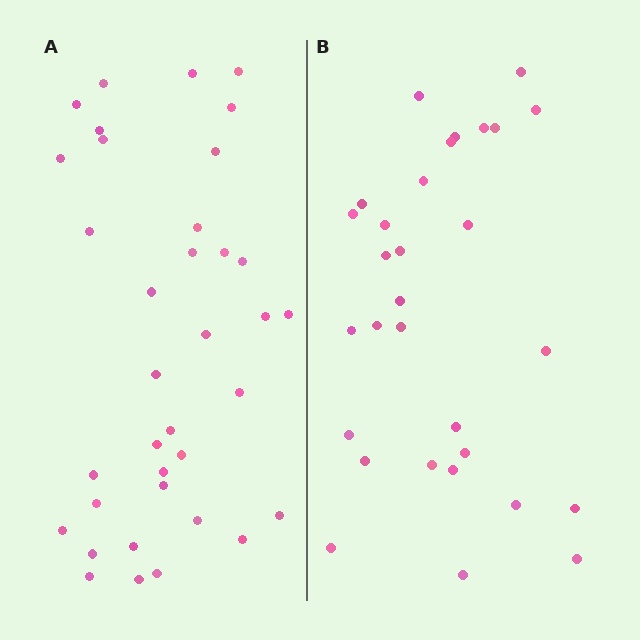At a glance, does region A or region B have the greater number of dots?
Region A (the left region) has more dots.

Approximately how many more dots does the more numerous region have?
Region A has about 6 more dots than region B.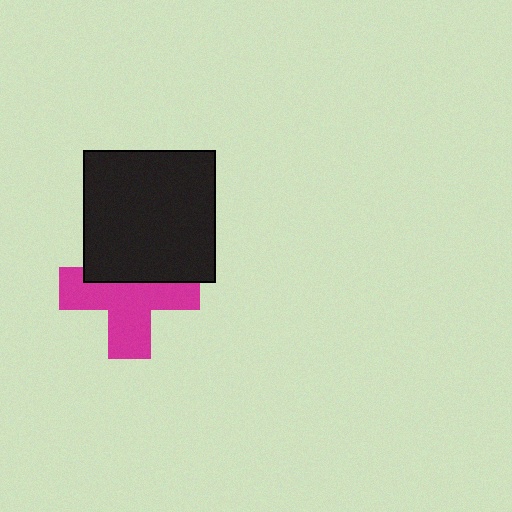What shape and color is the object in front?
The object in front is a black square.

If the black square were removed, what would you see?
You would see the complete magenta cross.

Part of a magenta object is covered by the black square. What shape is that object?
It is a cross.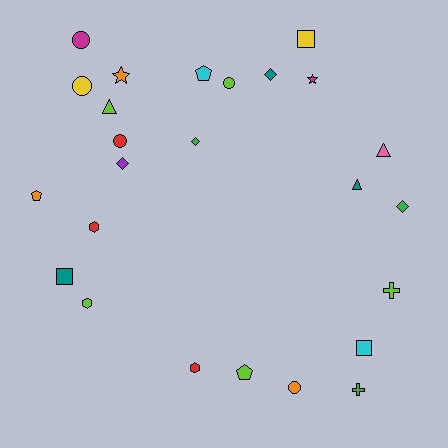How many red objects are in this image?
There are 3 red objects.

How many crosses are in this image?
There are 2 crosses.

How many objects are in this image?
There are 25 objects.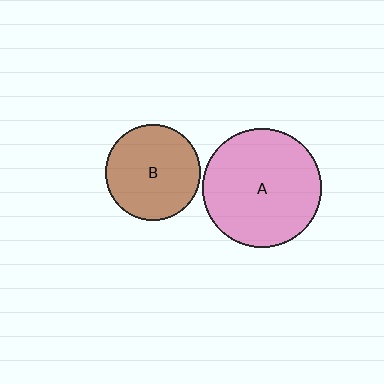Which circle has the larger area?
Circle A (pink).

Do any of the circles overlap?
No, none of the circles overlap.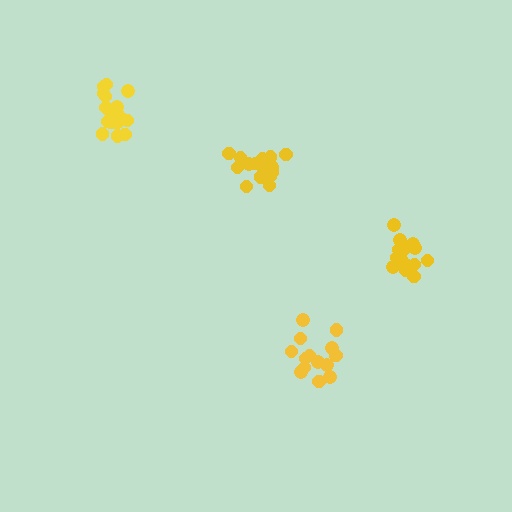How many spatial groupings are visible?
There are 4 spatial groupings.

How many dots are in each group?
Group 1: 20 dots, Group 2: 14 dots, Group 3: 14 dots, Group 4: 19 dots (67 total).